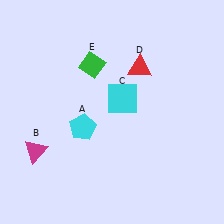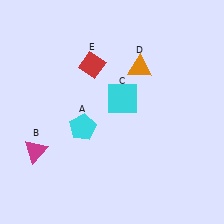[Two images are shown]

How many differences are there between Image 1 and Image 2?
There are 2 differences between the two images.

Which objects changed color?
D changed from red to orange. E changed from green to red.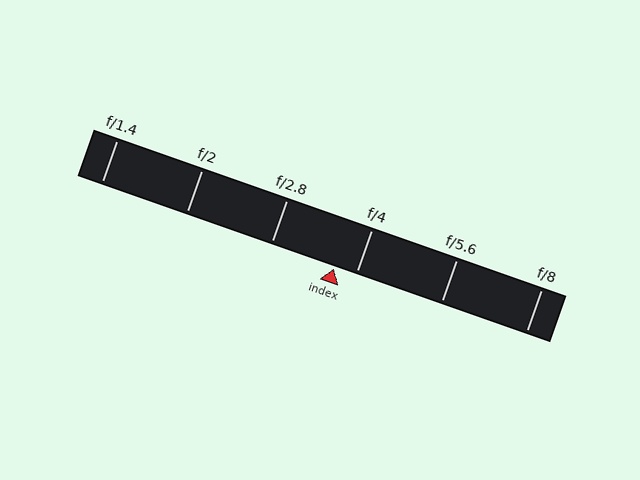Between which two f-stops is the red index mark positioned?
The index mark is between f/2.8 and f/4.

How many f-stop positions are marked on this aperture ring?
There are 6 f-stop positions marked.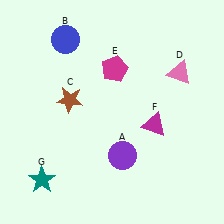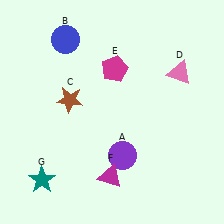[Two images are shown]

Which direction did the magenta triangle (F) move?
The magenta triangle (F) moved down.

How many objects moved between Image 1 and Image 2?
1 object moved between the two images.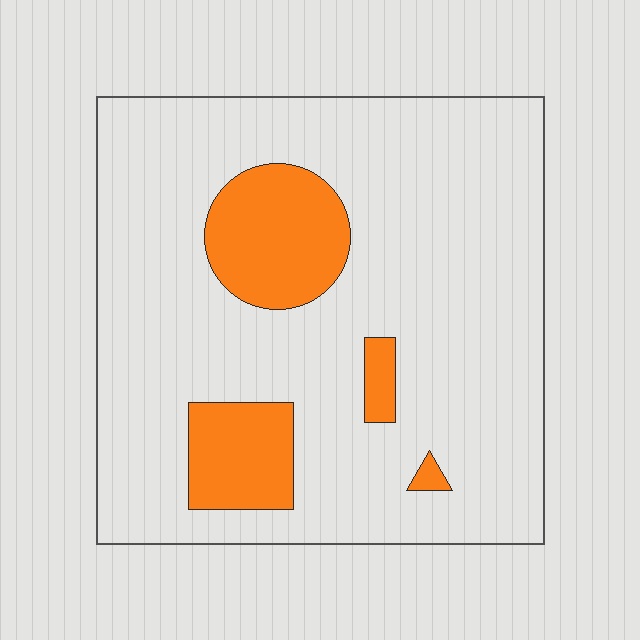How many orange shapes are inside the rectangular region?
4.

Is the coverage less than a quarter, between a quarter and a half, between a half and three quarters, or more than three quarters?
Less than a quarter.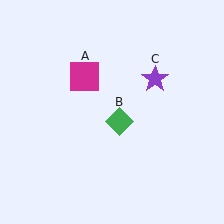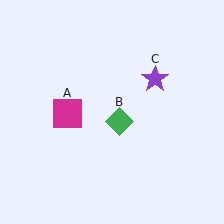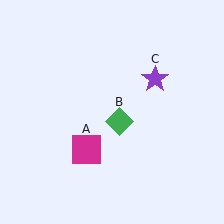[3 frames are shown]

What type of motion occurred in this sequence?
The magenta square (object A) rotated counterclockwise around the center of the scene.